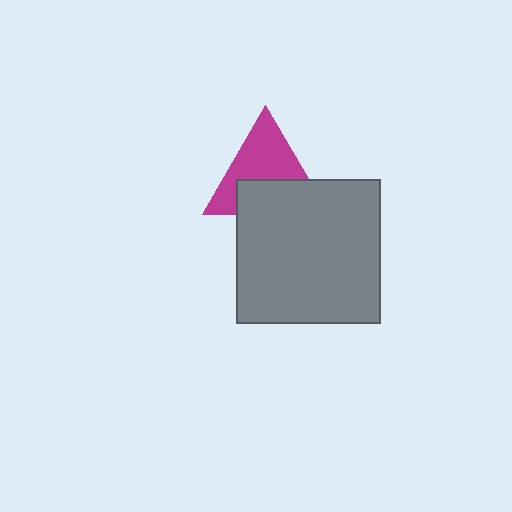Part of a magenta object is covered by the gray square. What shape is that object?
It is a triangle.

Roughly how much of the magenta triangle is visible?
About half of it is visible (roughly 58%).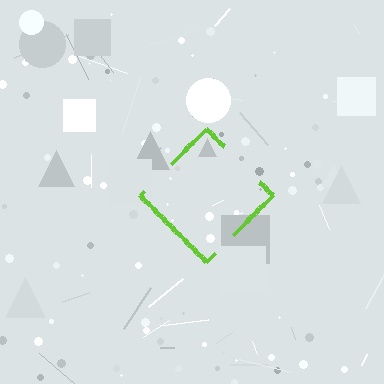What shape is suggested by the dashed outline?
The dashed outline suggests a diamond.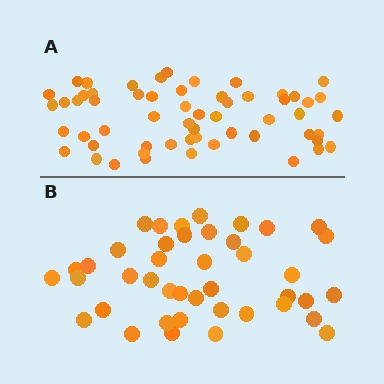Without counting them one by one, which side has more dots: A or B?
Region A (the top region) has more dots.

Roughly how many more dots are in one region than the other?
Region A has approximately 15 more dots than region B.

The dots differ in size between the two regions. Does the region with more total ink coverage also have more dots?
No. Region B has more total ink coverage because its dots are larger, but region A actually contains more individual dots. Total area can be misleading — the number of items is what matters here.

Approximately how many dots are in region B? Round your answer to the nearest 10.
About 40 dots. (The exact count is 42, which rounds to 40.)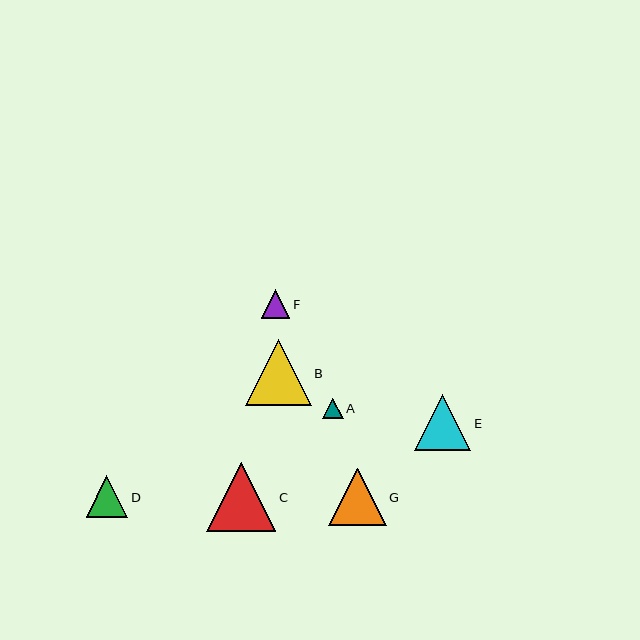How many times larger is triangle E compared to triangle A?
Triangle E is approximately 2.8 times the size of triangle A.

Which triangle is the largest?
Triangle C is the largest with a size of approximately 69 pixels.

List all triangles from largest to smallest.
From largest to smallest: C, B, G, E, D, F, A.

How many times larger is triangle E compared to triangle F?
Triangle E is approximately 2.0 times the size of triangle F.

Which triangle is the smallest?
Triangle A is the smallest with a size of approximately 20 pixels.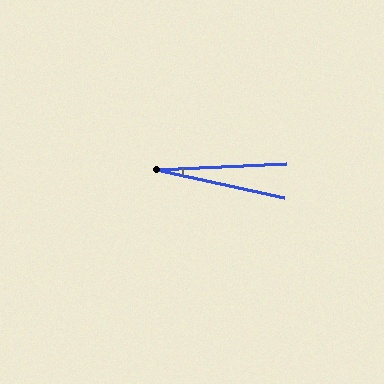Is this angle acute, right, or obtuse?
It is acute.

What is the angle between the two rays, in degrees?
Approximately 15 degrees.